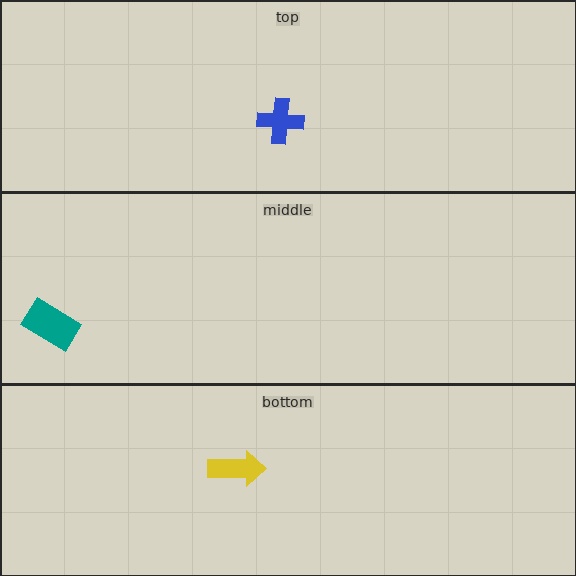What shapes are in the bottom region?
The yellow arrow.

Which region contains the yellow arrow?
The bottom region.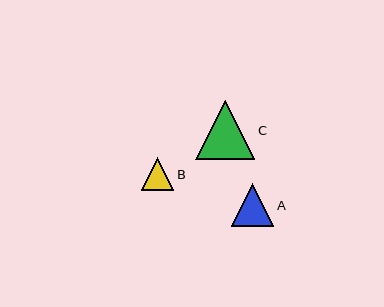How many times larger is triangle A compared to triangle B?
Triangle A is approximately 1.3 times the size of triangle B.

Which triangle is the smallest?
Triangle B is the smallest with a size of approximately 32 pixels.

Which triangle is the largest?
Triangle C is the largest with a size of approximately 59 pixels.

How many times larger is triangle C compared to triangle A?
Triangle C is approximately 1.4 times the size of triangle A.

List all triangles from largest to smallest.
From largest to smallest: C, A, B.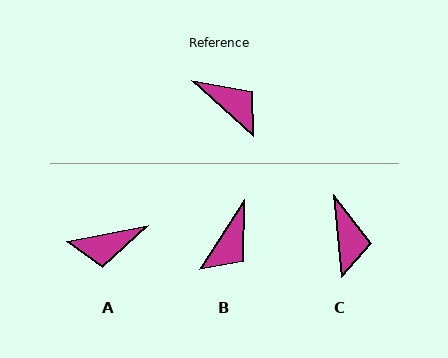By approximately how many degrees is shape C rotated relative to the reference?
Approximately 42 degrees clockwise.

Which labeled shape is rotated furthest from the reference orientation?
A, about 127 degrees away.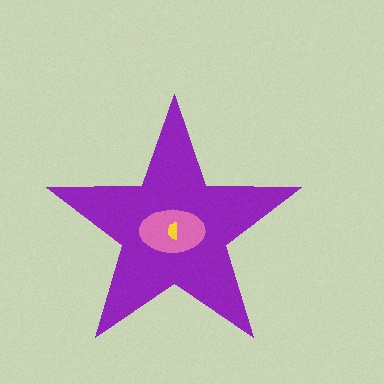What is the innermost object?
The yellow semicircle.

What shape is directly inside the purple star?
The pink ellipse.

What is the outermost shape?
The purple star.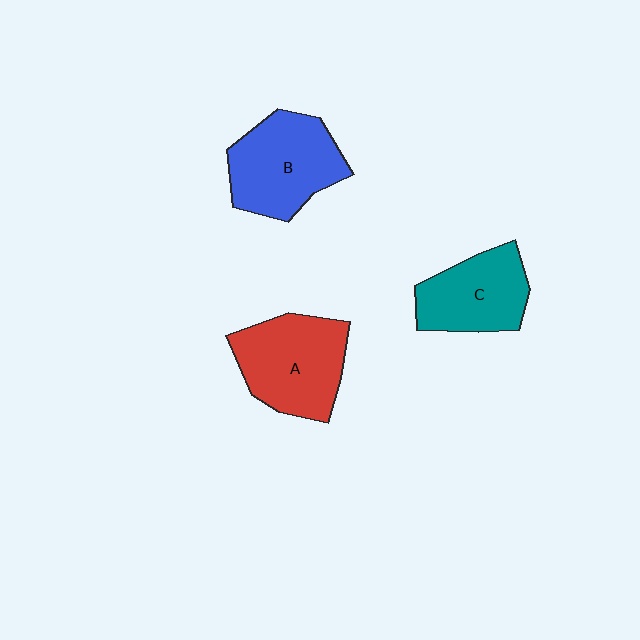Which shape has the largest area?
Shape A (red).